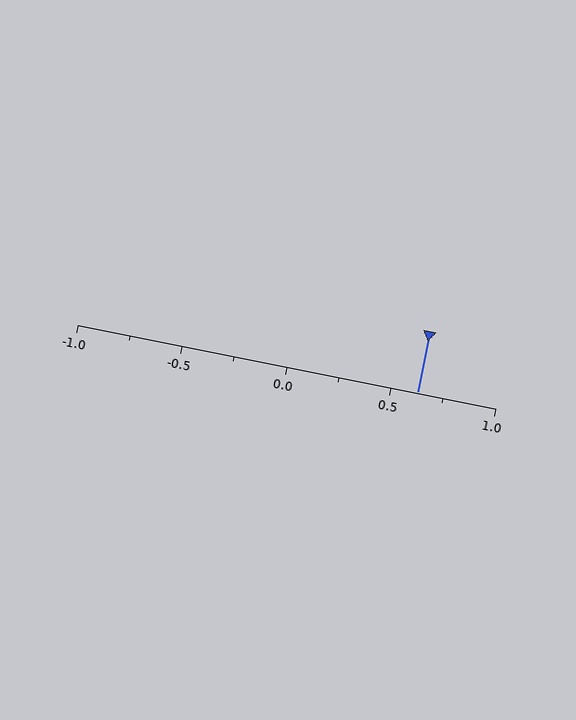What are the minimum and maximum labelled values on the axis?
The axis runs from -1.0 to 1.0.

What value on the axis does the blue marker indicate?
The marker indicates approximately 0.62.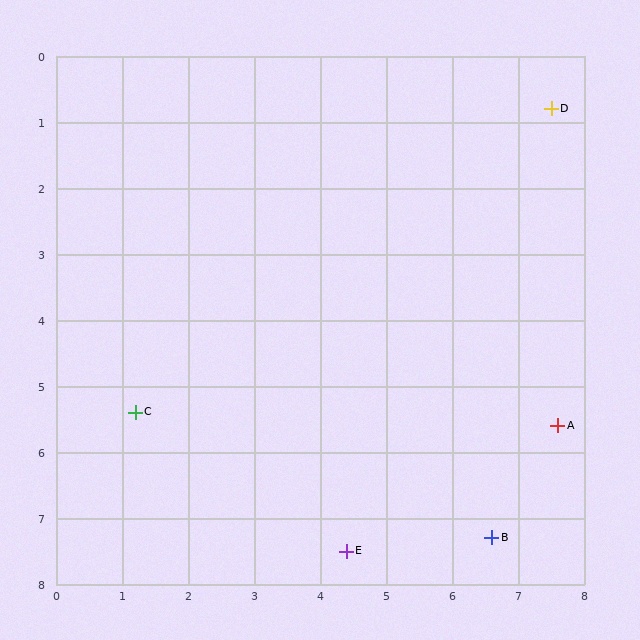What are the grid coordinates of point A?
Point A is at approximately (7.6, 5.6).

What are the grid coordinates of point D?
Point D is at approximately (7.5, 0.8).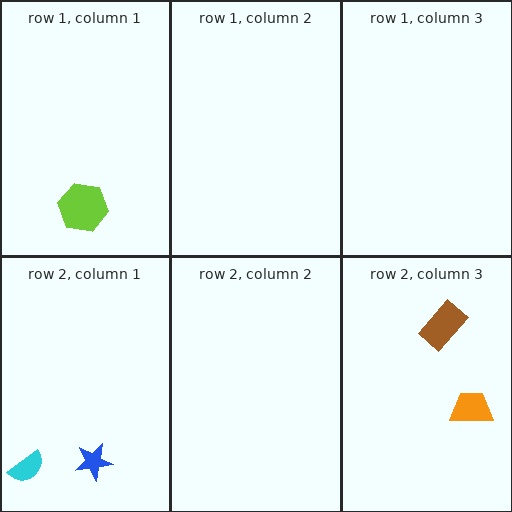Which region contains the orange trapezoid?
The row 2, column 3 region.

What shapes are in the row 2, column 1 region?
The cyan semicircle, the blue star.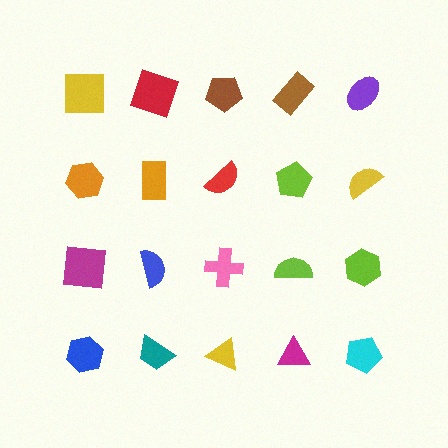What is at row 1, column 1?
A yellow square.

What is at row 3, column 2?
A blue semicircle.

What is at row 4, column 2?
A teal trapezoid.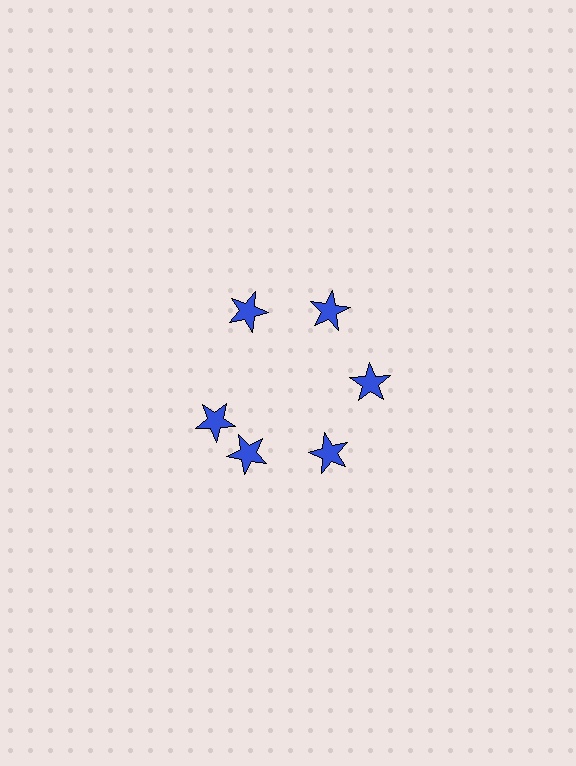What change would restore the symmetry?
The symmetry would be restored by rotating it back into even spacing with its neighbors so that all 6 stars sit at equal angles and equal distance from the center.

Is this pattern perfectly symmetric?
No. The 6 blue stars are arranged in a ring, but one element near the 9 o'clock position is rotated out of alignment along the ring, breaking the 6-fold rotational symmetry.